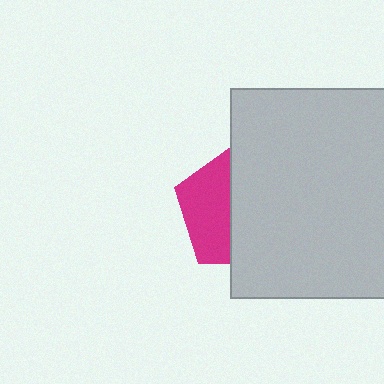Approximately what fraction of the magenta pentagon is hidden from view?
Roughly 60% of the magenta pentagon is hidden behind the light gray square.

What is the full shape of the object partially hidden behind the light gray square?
The partially hidden object is a magenta pentagon.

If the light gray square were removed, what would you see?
You would see the complete magenta pentagon.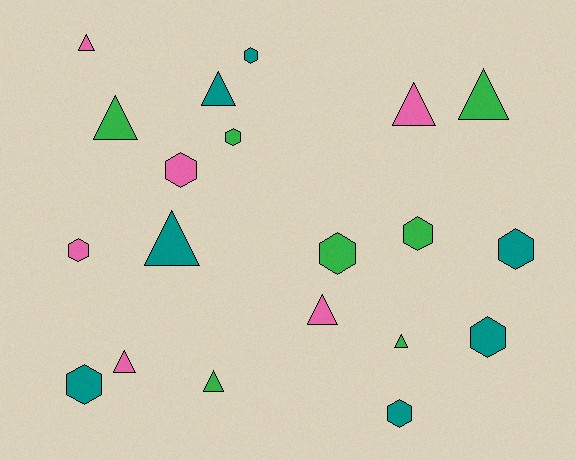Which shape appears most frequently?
Hexagon, with 10 objects.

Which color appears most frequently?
Green, with 7 objects.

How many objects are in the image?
There are 20 objects.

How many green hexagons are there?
There are 3 green hexagons.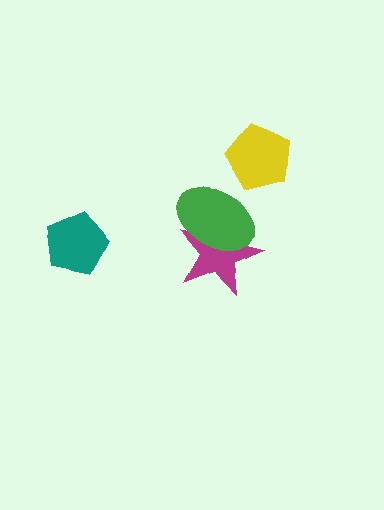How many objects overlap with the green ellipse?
1 object overlaps with the green ellipse.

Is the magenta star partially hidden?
Yes, it is partially covered by another shape.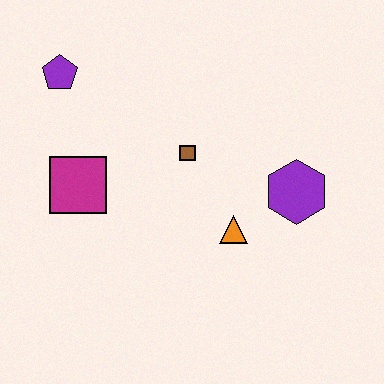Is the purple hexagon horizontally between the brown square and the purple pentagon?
No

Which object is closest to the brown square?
The orange triangle is closest to the brown square.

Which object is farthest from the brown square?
The purple pentagon is farthest from the brown square.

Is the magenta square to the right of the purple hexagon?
No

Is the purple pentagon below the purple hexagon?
No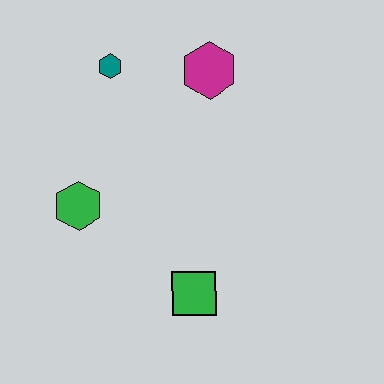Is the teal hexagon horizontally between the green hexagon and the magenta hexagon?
Yes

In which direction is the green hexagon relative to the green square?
The green hexagon is to the left of the green square.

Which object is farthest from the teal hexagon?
The green square is farthest from the teal hexagon.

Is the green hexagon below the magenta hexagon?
Yes